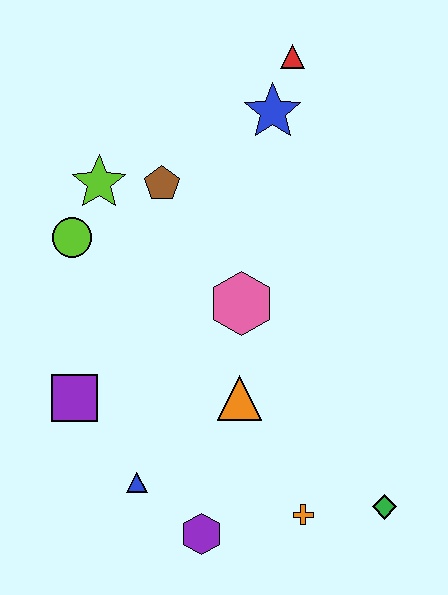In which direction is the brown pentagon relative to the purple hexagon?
The brown pentagon is above the purple hexagon.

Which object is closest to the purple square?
The blue triangle is closest to the purple square.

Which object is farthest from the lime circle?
The green diamond is farthest from the lime circle.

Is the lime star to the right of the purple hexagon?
No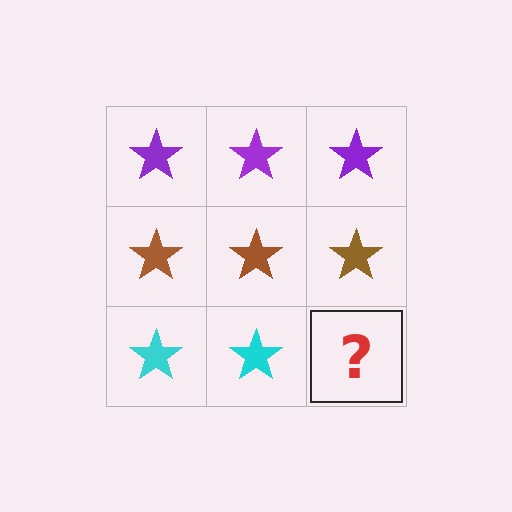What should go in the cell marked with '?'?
The missing cell should contain a cyan star.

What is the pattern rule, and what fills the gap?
The rule is that each row has a consistent color. The gap should be filled with a cyan star.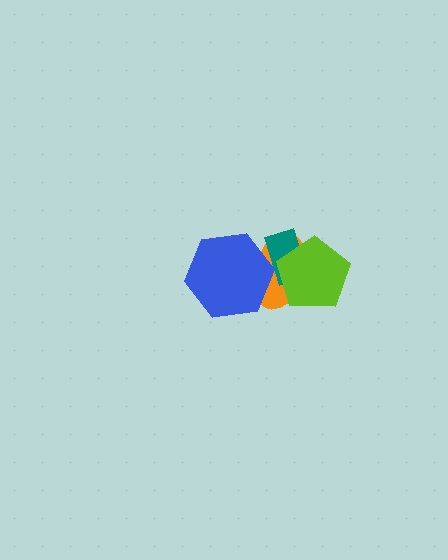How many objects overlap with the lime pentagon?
2 objects overlap with the lime pentagon.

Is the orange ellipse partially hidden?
Yes, it is partially covered by another shape.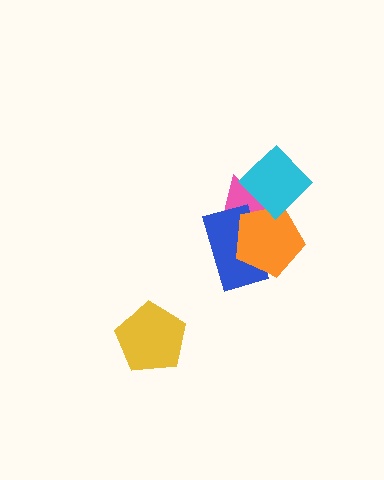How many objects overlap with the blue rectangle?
2 objects overlap with the blue rectangle.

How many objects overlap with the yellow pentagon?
0 objects overlap with the yellow pentagon.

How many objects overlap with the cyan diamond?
2 objects overlap with the cyan diamond.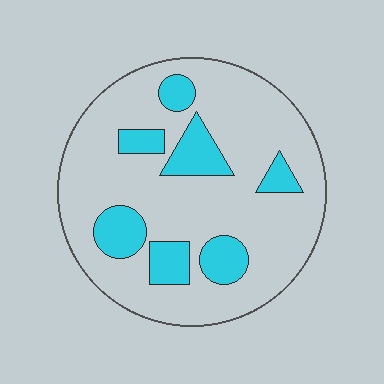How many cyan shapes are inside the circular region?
7.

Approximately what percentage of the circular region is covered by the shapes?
Approximately 20%.